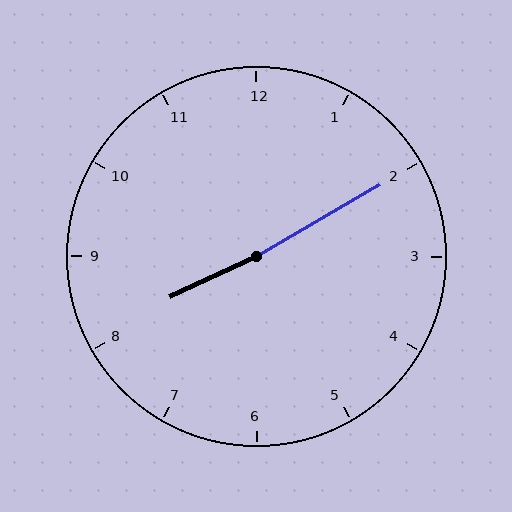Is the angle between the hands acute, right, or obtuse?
It is obtuse.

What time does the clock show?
8:10.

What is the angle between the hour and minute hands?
Approximately 175 degrees.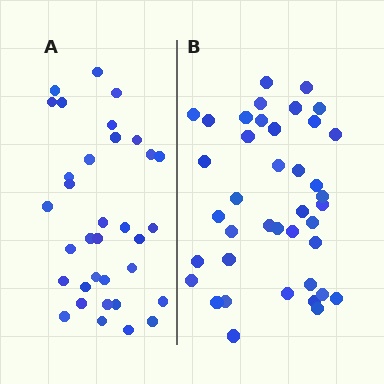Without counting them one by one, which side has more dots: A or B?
Region B (the right region) has more dots.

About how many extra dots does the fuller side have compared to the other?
Region B has about 6 more dots than region A.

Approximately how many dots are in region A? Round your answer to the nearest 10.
About 30 dots. (The exact count is 34, which rounds to 30.)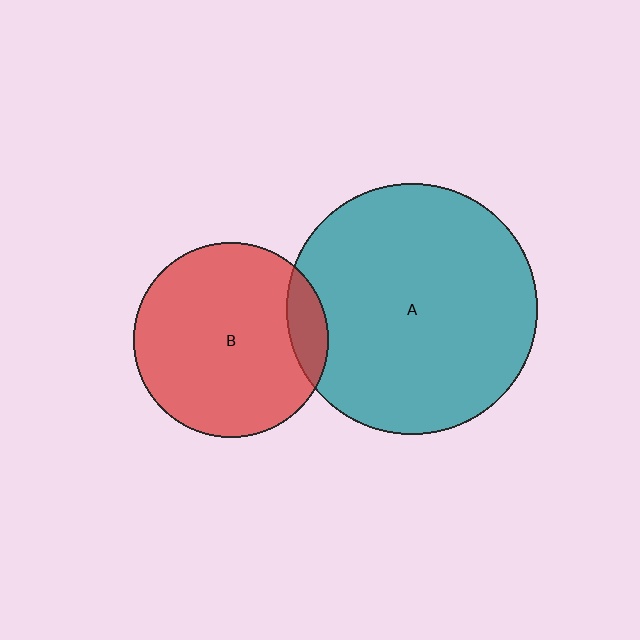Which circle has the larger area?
Circle A (teal).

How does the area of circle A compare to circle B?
Approximately 1.7 times.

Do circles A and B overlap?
Yes.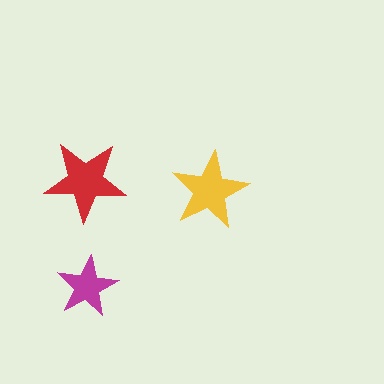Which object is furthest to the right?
The yellow star is rightmost.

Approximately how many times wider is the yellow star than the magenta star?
About 1.5 times wider.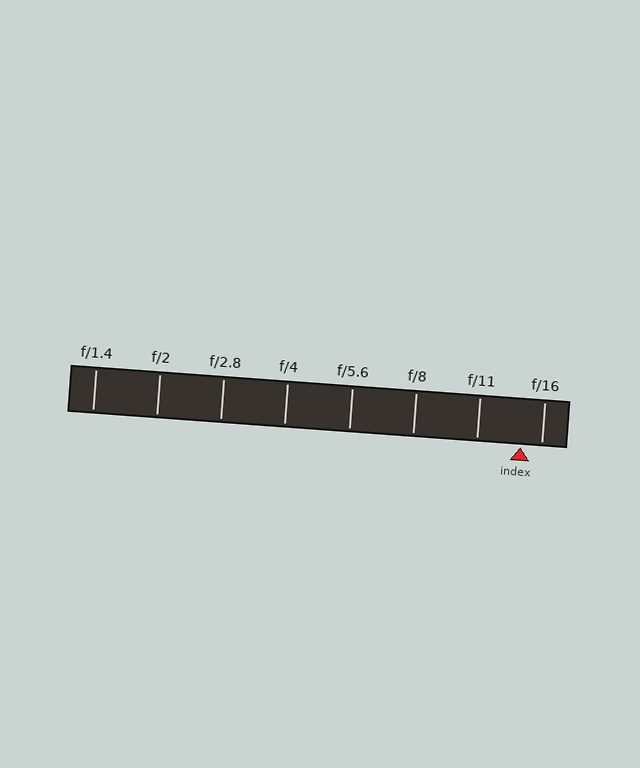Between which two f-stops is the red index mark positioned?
The index mark is between f/11 and f/16.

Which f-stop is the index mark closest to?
The index mark is closest to f/16.